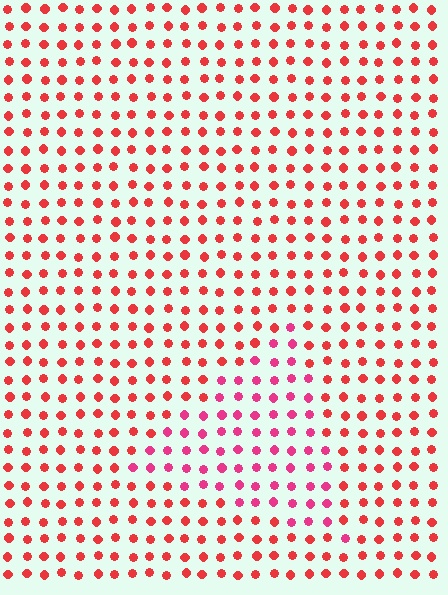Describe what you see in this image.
The image is filled with small red elements in a uniform arrangement. A triangle-shaped region is visible where the elements are tinted to a slightly different hue, forming a subtle color boundary.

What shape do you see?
I see a triangle.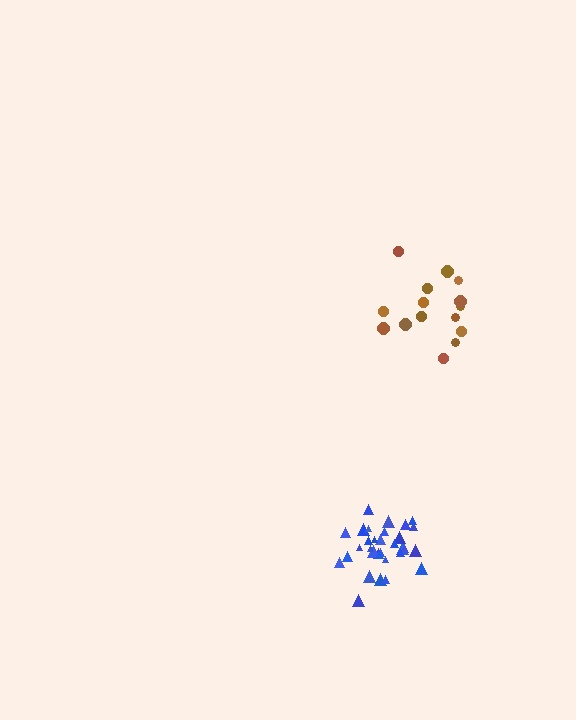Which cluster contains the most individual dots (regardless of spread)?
Blue (32).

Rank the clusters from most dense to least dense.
blue, brown.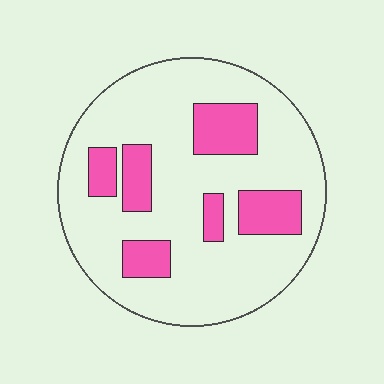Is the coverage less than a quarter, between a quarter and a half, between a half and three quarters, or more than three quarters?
Less than a quarter.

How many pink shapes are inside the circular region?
6.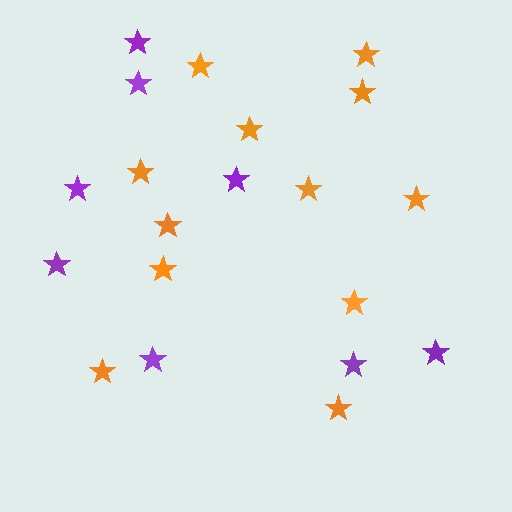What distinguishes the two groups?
There are 2 groups: one group of orange stars (12) and one group of purple stars (8).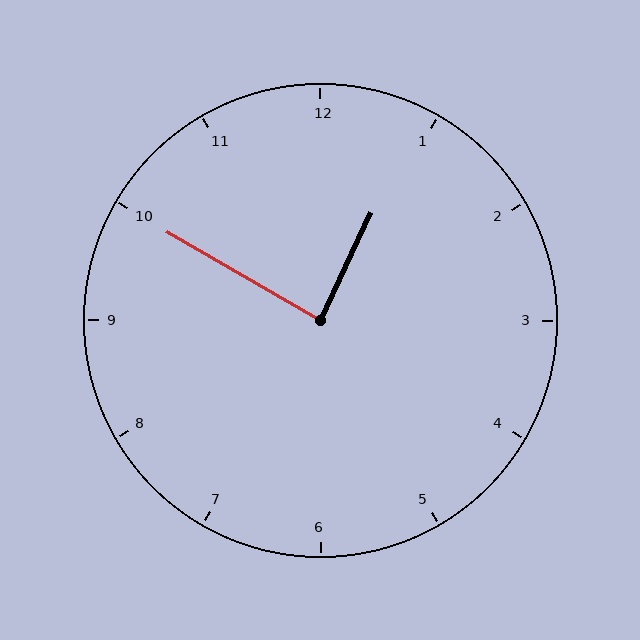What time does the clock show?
12:50.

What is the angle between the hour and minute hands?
Approximately 85 degrees.